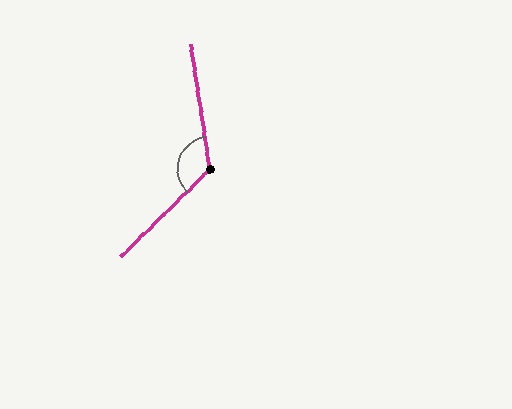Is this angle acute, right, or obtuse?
It is obtuse.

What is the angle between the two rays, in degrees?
Approximately 126 degrees.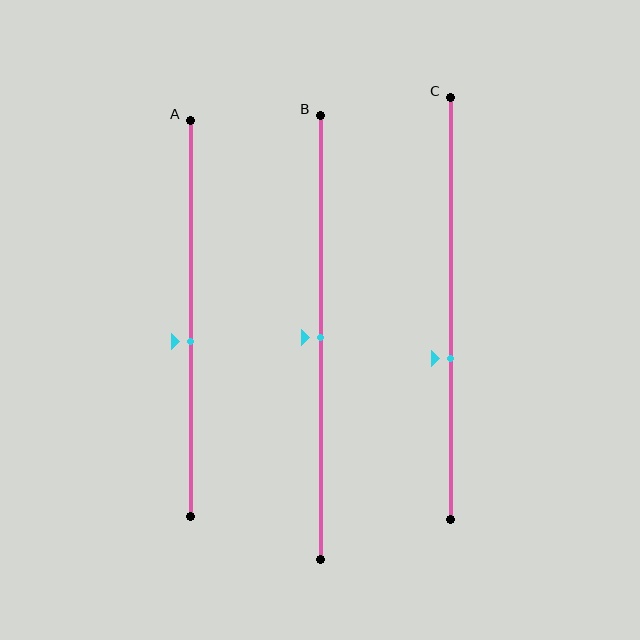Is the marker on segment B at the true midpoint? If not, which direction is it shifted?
Yes, the marker on segment B is at the true midpoint.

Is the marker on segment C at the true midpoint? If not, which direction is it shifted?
No, the marker on segment C is shifted downward by about 12% of the segment length.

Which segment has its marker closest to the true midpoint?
Segment B has its marker closest to the true midpoint.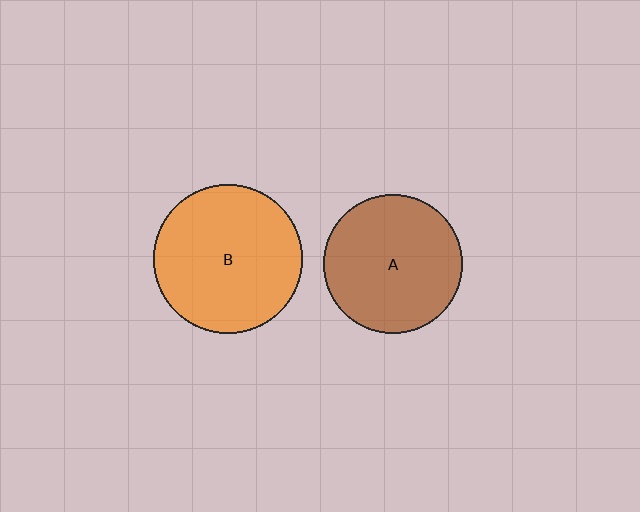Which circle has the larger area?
Circle B (orange).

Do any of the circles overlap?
No, none of the circles overlap.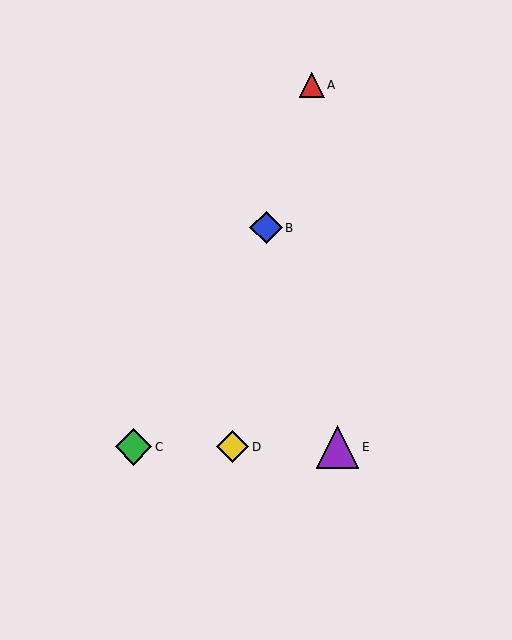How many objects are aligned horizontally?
3 objects (C, D, E) are aligned horizontally.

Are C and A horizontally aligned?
No, C is at y≈447 and A is at y≈85.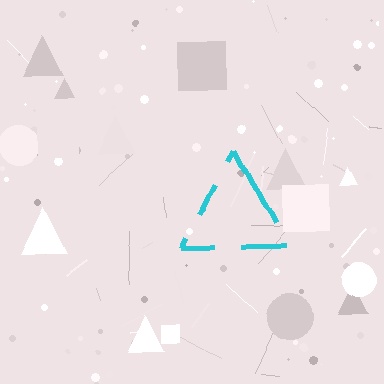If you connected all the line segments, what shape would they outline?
They would outline a triangle.